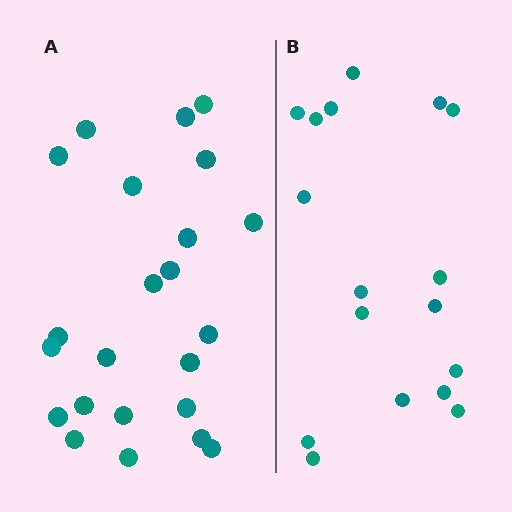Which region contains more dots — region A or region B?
Region A (the left region) has more dots.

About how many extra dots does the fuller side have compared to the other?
Region A has about 6 more dots than region B.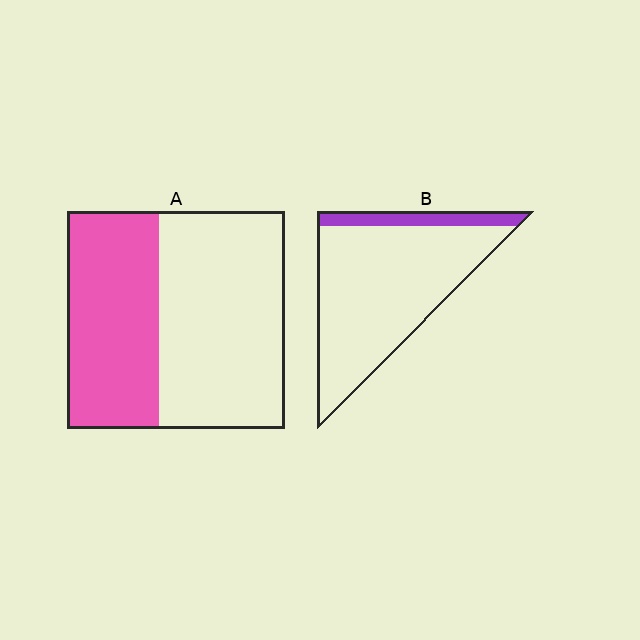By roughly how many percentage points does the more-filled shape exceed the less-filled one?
By roughly 30 percentage points (A over B).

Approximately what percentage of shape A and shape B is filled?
A is approximately 40% and B is approximately 15%.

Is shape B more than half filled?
No.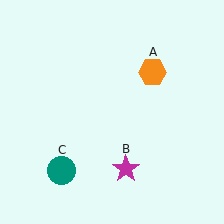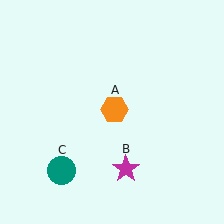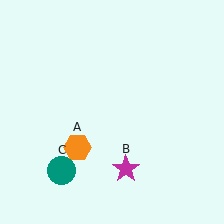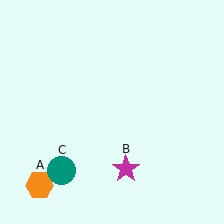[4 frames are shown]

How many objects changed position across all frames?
1 object changed position: orange hexagon (object A).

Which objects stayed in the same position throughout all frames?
Magenta star (object B) and teal circle (object C) remained stationary.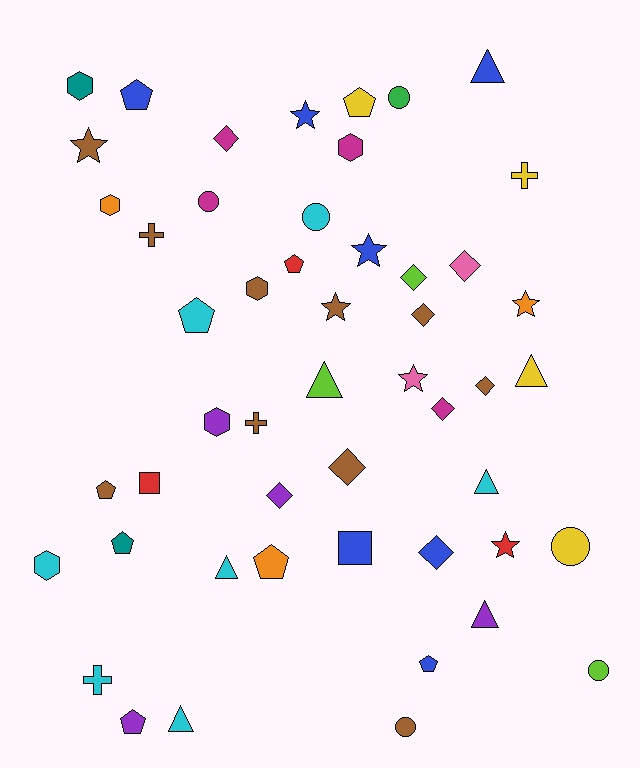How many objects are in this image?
There are 50 objects.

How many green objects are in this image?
There is 1 green object.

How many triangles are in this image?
There are 7 triangles.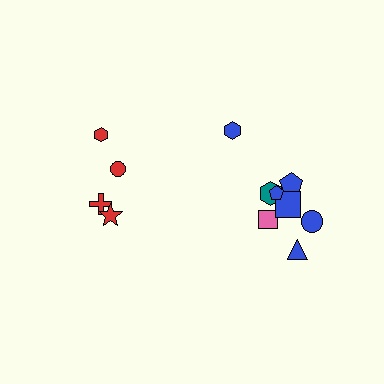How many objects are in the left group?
There are 4 objects.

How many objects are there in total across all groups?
There are 12 objects.